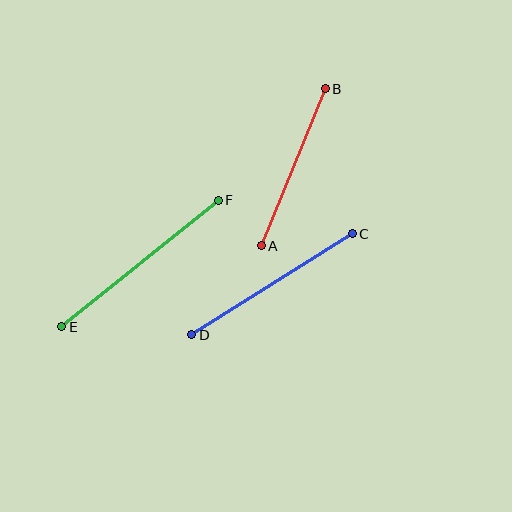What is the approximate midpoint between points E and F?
The midpoint is at approximately (140, 264) pixels.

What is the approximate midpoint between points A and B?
The midpoint is at approximately (293, 167) pixels.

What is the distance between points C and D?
The distance is approximately 190 pixels.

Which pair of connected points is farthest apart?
Points E and F are farthest apart.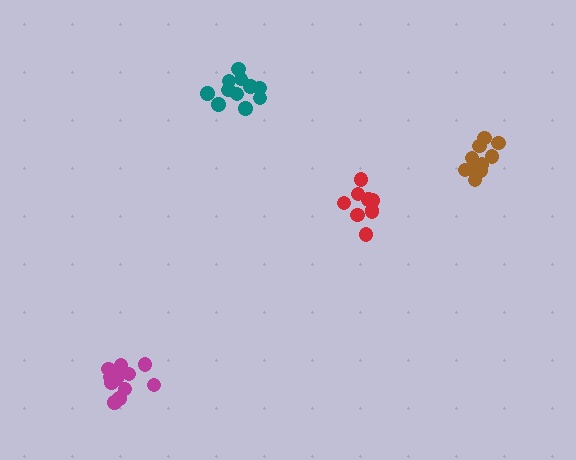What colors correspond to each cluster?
The clusters are colored: teal, brown, red, magenta.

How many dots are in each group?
Group 1: 11 dots, Group 2: 11 dots, Group 3: 9 dots, Group 4: 12 dots (43 total).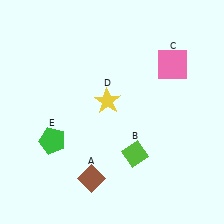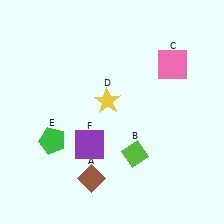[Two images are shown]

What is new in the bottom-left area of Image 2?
A purple square (F) was added in the bottom-left area of Image 2.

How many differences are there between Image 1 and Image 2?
There is 1 difference between the two images.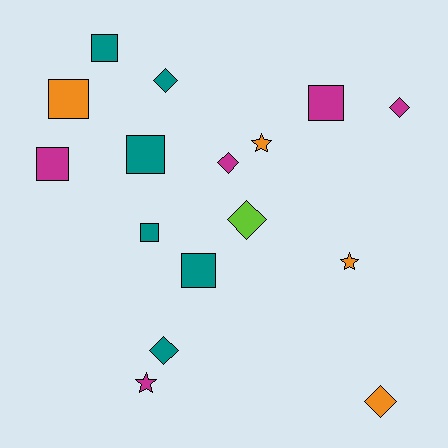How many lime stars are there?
There are no lime stars.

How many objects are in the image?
There are 16 objects.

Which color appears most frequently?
Teal, with 6 objects.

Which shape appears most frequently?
Square, with 7 objects.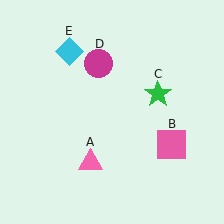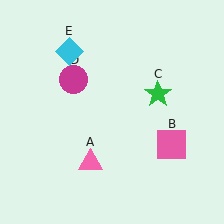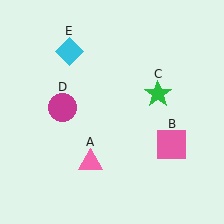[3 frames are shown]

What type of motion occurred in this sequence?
The magenta circle (object D) rotated counterclockwise around the center of the scene.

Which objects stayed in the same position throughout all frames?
Pink triangle (object A) and pink square (object B) and green star (object C) and cyan diamond (object E) remained stationary.